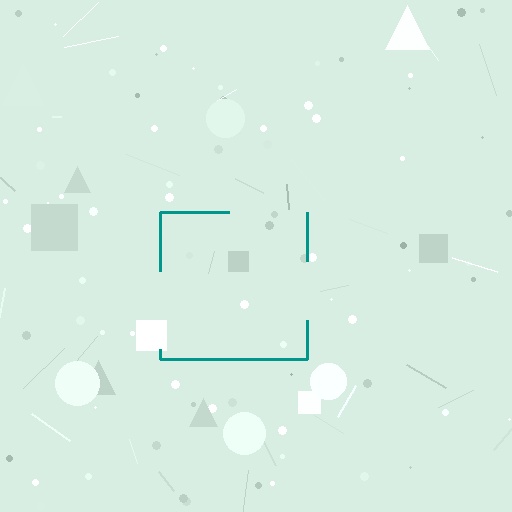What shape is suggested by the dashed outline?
The dashed outline suggests a square.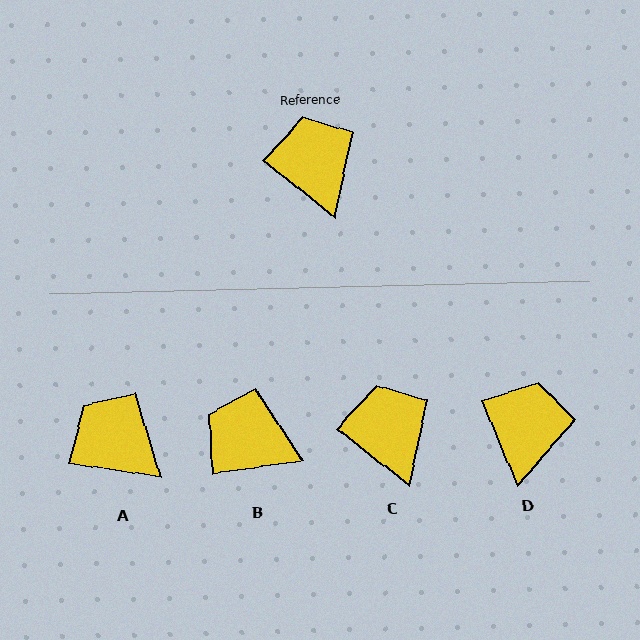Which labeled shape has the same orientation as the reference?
C.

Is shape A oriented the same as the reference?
No, it is off by about 29 degrees.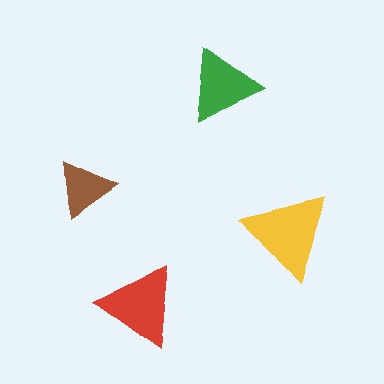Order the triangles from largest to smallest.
the yellow one, the red one, the green one, the brown one.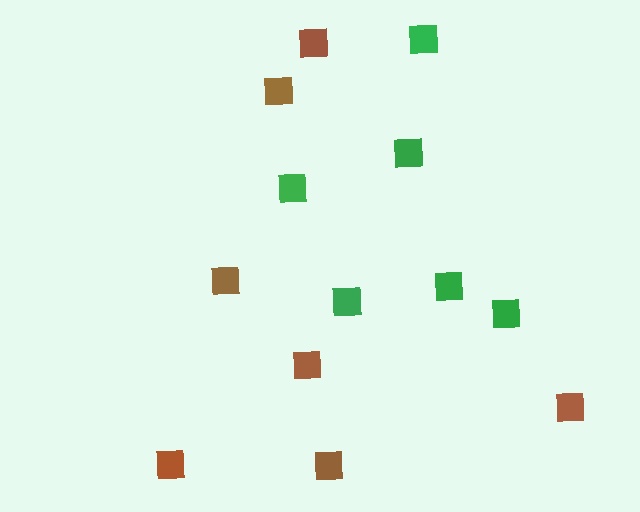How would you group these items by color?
There are 2 groups: one group of green squares (6) and one group of brown squares (7).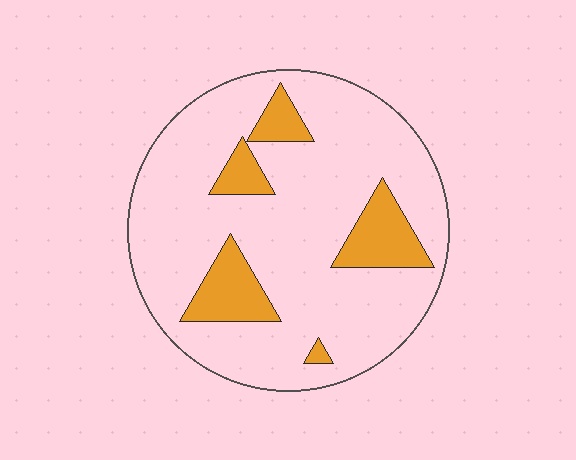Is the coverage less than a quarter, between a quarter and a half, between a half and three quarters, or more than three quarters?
Less than a quarter.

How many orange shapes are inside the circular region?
5.